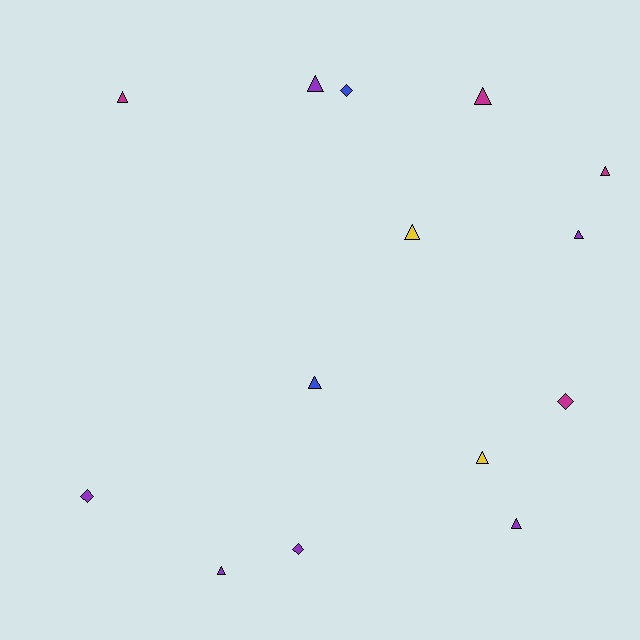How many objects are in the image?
There are 14 objects.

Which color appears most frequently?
Purple, with 6 objects.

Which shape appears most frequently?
Triangle, with 10 objects.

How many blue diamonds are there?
There is 1 blue diamond.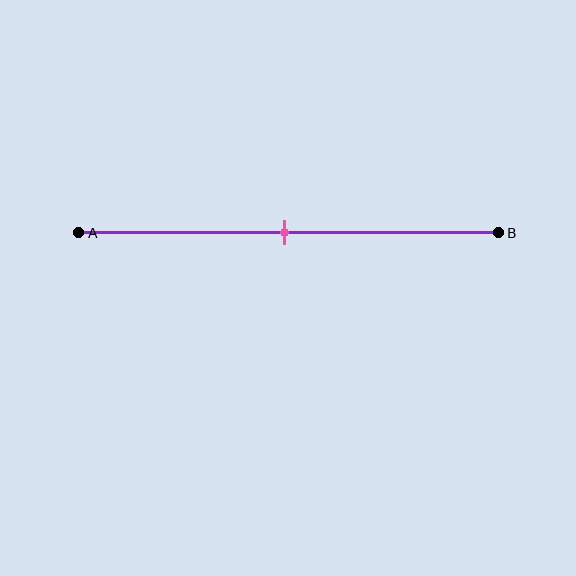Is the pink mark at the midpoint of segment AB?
Yes, the mark is approximately at the midpoint.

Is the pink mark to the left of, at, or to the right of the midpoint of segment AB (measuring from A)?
The pink mark is approximately at the midpoint of segment AB.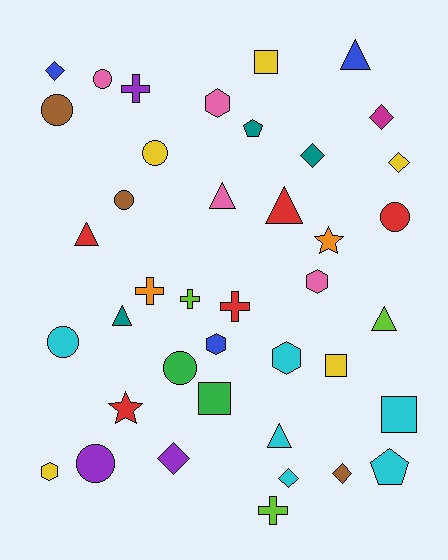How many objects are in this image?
There are 40 objects.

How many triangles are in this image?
There are 7 triangles.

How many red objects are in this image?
There are 5 red objects.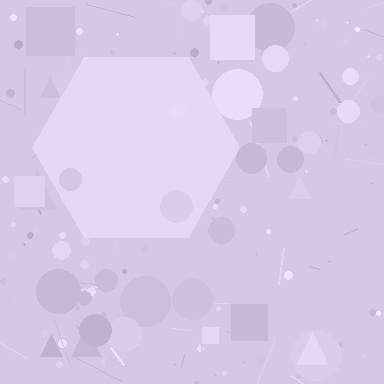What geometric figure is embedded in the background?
A hexagon is embedded in the background.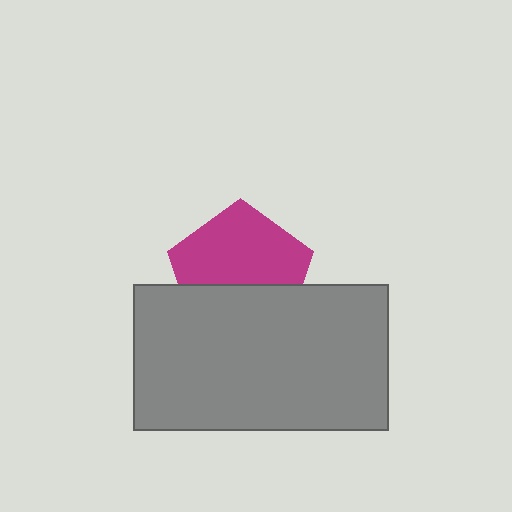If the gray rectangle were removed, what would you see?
You would see the complete magenta pentagon.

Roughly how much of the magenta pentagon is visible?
About half of it is visible (roughly 59%).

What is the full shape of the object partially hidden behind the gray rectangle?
The partially hidden object is a magenta pentagon.